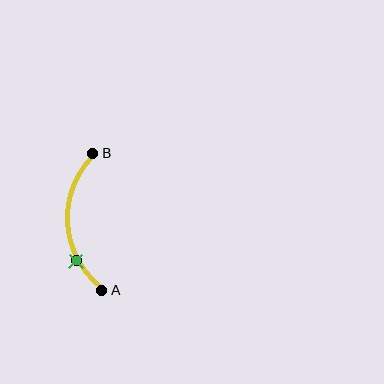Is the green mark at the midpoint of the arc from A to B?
No. The green mark lies on the arc but is closer to endpoint A. The arc midpoint would be at the point on the curve equidistant along the arc from both A and B.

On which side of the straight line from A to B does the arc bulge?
The arc bulges to the left of the straight line connecting A and B.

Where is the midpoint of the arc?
The arc midpoint is the point on the curve farthest from the straight line joining A and B. It sits to the left of that line.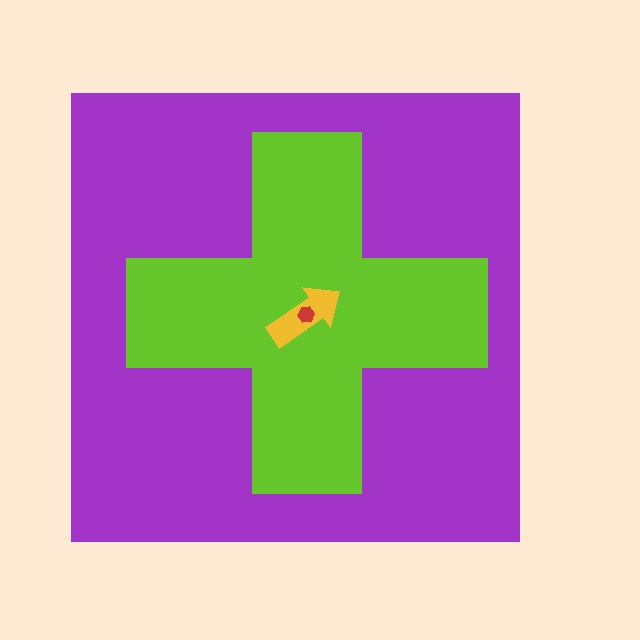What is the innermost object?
The red hexagon.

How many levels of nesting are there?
4.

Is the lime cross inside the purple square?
Yes.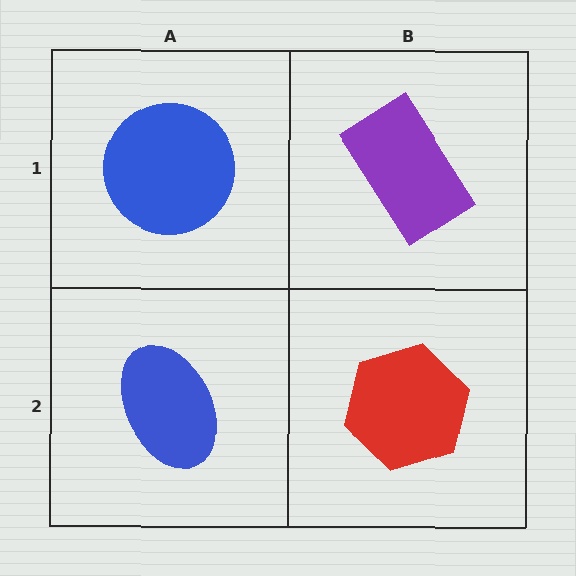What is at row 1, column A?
A blue circle.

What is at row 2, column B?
A red hexagon.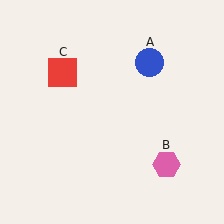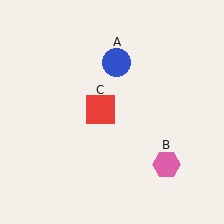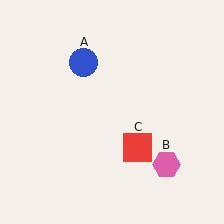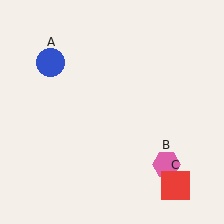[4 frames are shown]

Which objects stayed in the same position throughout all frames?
Pink hexagon (object B) remained stationary.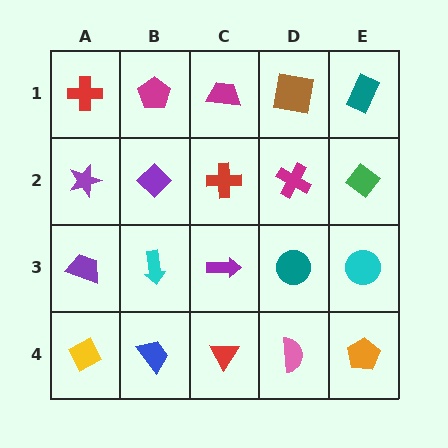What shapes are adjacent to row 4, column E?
A cyan circle (row 3, column E), a pink semicircle (row 4, column D).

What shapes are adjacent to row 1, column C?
A red cross (row 2, column C), a magenta pentagon (row 1, column B), a brown square (row 1, column D).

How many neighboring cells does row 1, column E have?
2.